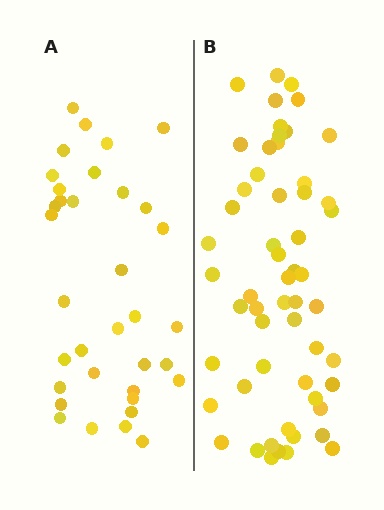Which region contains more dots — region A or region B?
Region B (the right region) has more dots.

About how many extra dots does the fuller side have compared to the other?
Region B has approximately 20 more dots than region A.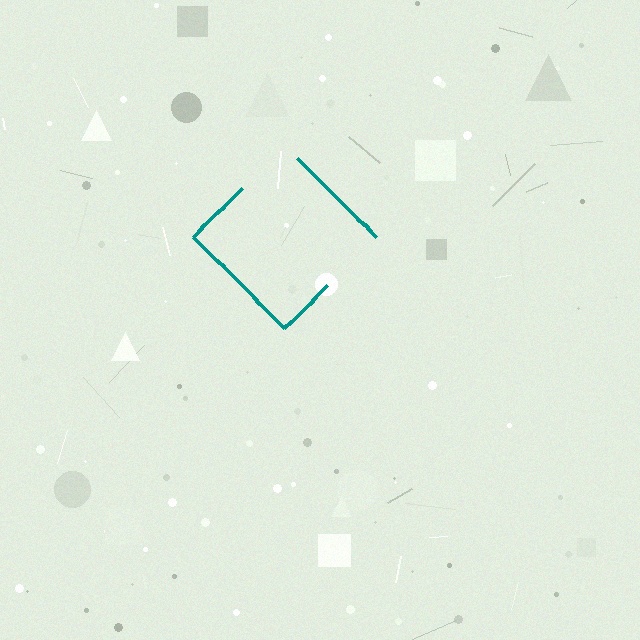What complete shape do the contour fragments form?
The contour fragments form a diamond.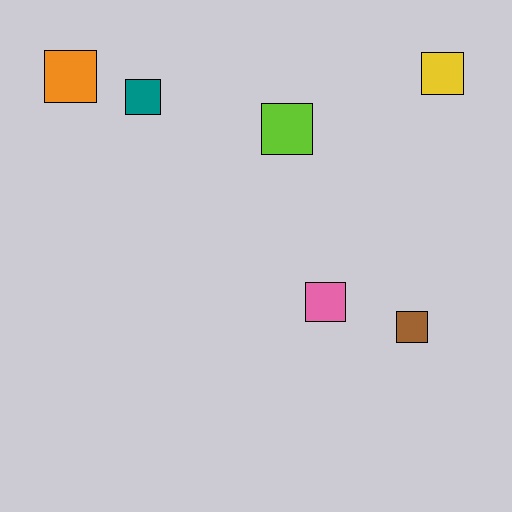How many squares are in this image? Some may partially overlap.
There are 6 squares.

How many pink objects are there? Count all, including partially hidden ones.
There is 1 pink object.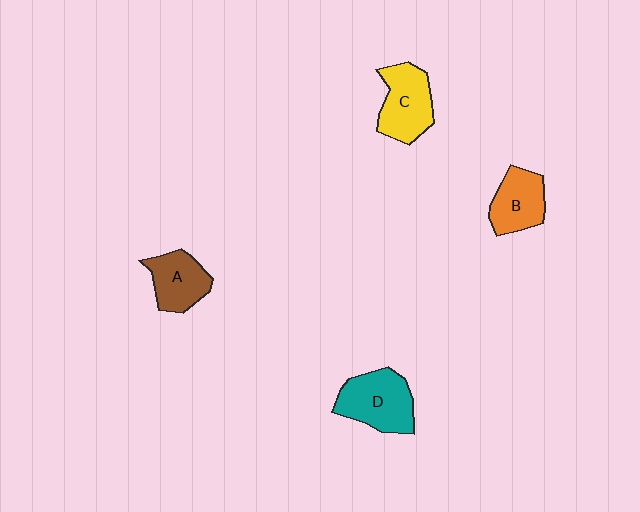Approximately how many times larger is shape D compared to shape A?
Approximately 1.3 times.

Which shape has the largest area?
Shape D (teal).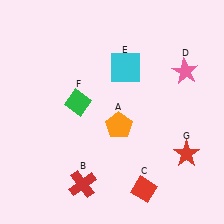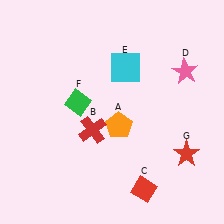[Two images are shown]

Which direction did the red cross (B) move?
The red cross (B) moved up.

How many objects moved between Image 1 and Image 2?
1 object moved between the two images.